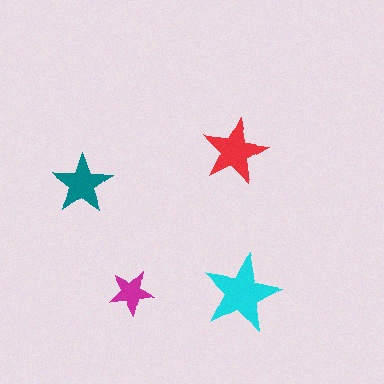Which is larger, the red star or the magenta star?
The red one.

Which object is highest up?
The red star is topmost.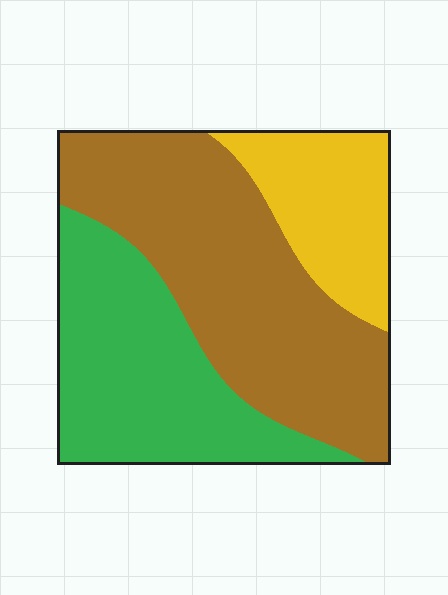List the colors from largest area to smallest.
From largest to smallest: brown, green, yellow.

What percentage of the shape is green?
Green takes up about one third (1/3) of the shape.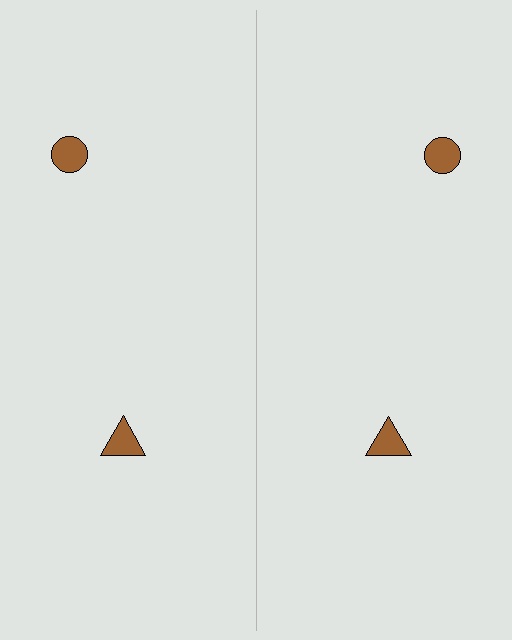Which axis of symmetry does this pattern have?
The pattern has a vertical axis of symmetry running through the center of the image.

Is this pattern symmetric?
Yes, this pattern has bilateral (reflection) symmetry.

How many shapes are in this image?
There are 4 shapes in this image.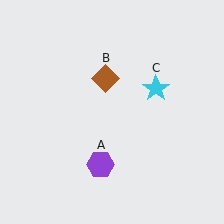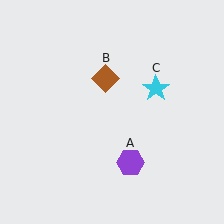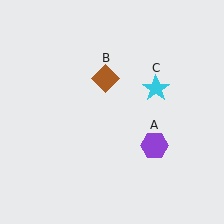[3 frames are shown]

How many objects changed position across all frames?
1 object changed position: purple hexagon (object A).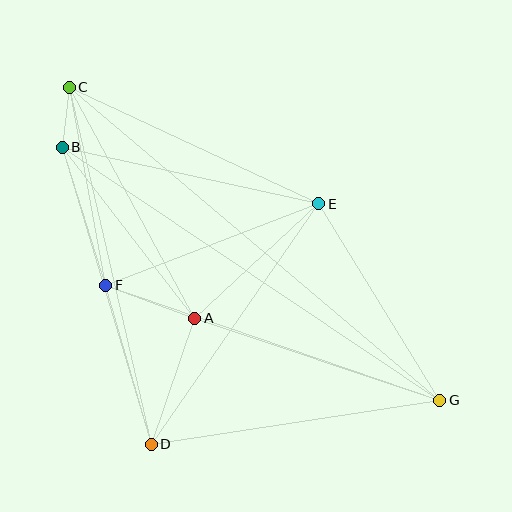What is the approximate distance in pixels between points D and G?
The distance between D and G is approximately 292 pixels.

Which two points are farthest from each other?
Points C and G are farthest from each other.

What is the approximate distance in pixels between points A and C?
The distance between A and C is approximately 263 pixels.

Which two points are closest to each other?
Points B and C are closest to each other.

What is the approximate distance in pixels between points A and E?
The distance between A and E is approximately 169 pixels.